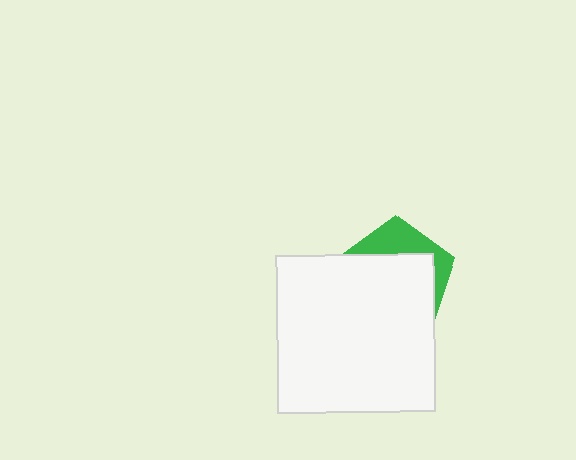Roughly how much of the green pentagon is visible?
A small part of it is visible (roughly 31%).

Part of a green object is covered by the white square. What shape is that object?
It is a pentagon.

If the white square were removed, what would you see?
You would see the complete green pentagon.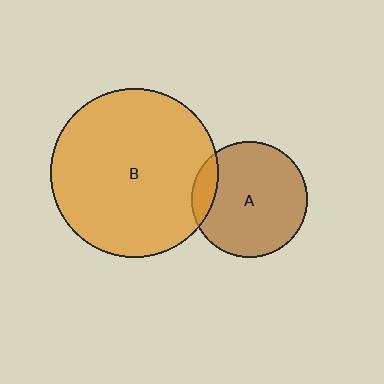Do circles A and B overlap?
Yes.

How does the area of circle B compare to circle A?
Approximately 2.1 times.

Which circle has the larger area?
Circle B (orange).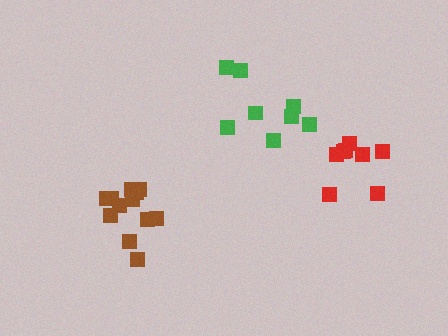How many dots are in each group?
Group 1: 8 dots, Group 2: 12 dots, Group 3: 8 dots (28 total).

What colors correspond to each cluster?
The clusters are colored: green, brown, red.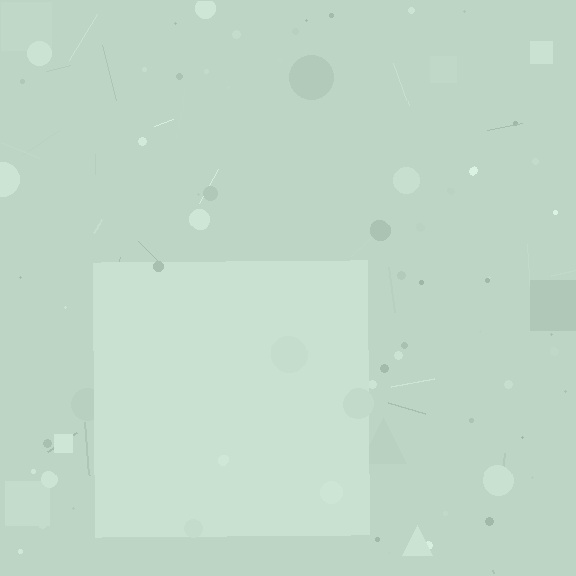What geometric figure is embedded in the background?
A square is embedded in the background.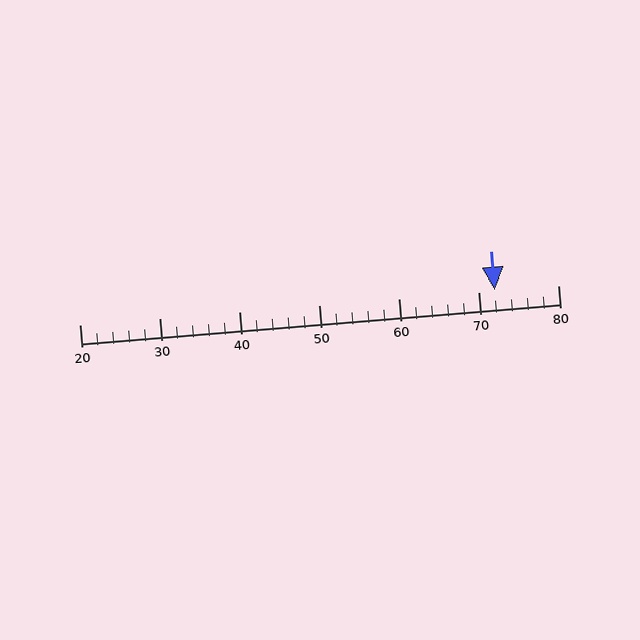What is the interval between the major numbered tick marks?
The major tick marks are spaced 10 units apart.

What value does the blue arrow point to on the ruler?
The blue arrow points to approximately 72.